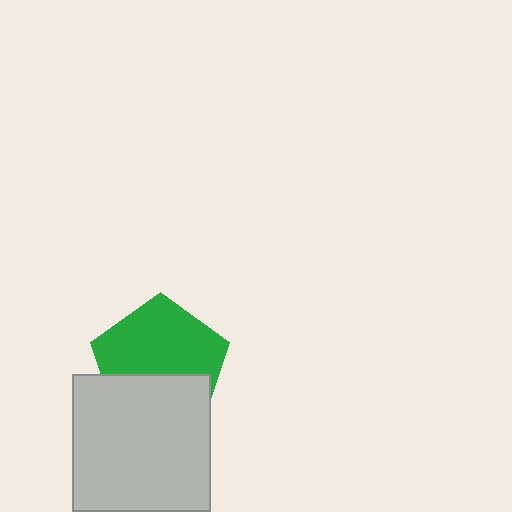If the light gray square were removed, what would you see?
You would see the complete green pentagon.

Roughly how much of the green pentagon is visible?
About half of it is visible (roughly 60%).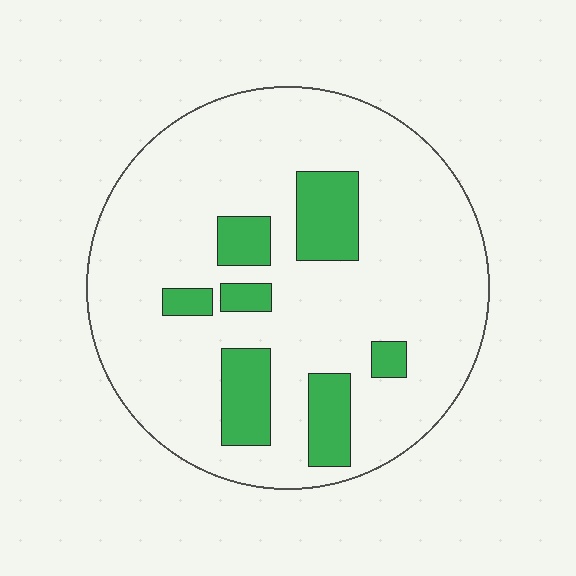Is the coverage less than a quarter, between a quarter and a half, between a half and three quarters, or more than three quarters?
Less than a quarter.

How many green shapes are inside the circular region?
7.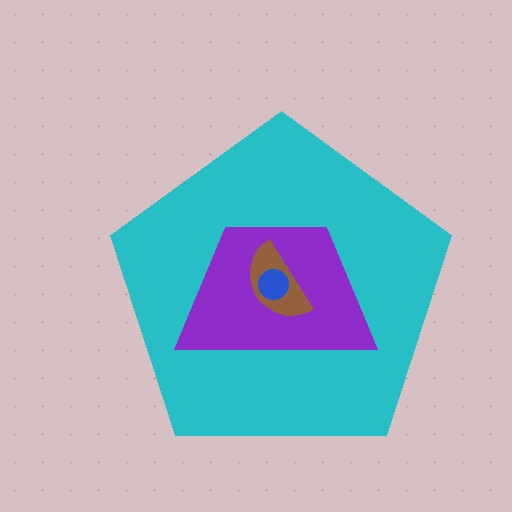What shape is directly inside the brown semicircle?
The blue circle.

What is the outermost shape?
The cyan pentagon.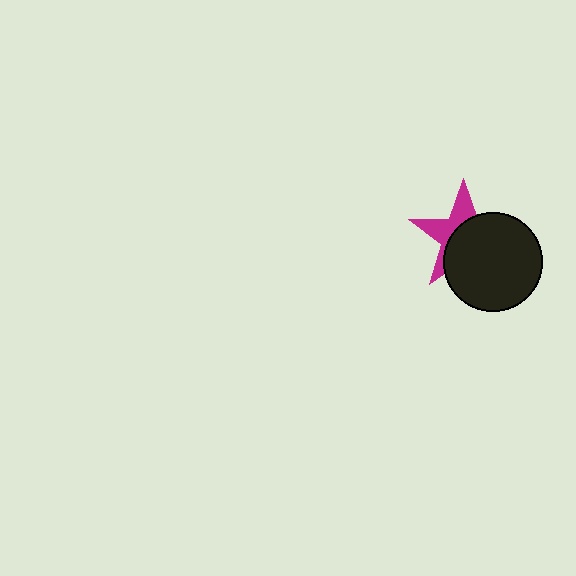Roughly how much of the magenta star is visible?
A small part of it is visible (roughly 40%).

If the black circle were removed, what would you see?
You would see the complete magenta star.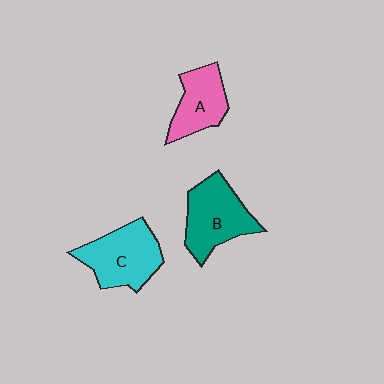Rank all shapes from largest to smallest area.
From largest to smallest: C (cyan), B (teal), A (pink).